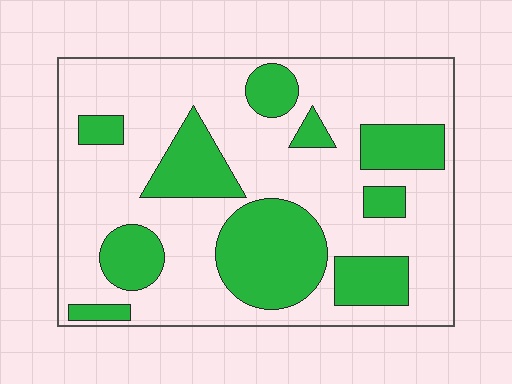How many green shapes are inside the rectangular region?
10.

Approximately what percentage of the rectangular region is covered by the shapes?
Approximately 30%.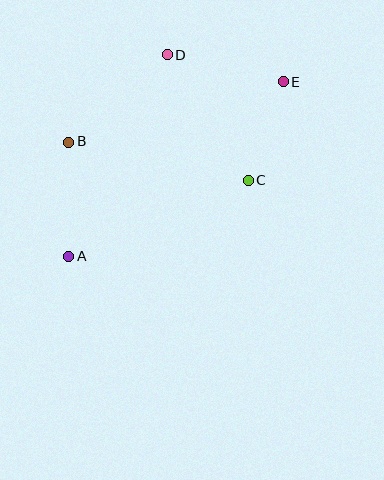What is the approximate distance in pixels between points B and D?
The distance between B and D is approximately 131 pixels.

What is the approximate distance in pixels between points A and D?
The distance between A and D is approximately 224 pixels.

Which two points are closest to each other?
Points C and E are closest to each other.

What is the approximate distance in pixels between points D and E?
The distance between D and E is approximately 119 pixels.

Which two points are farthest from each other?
Points A and E are farthest from each other.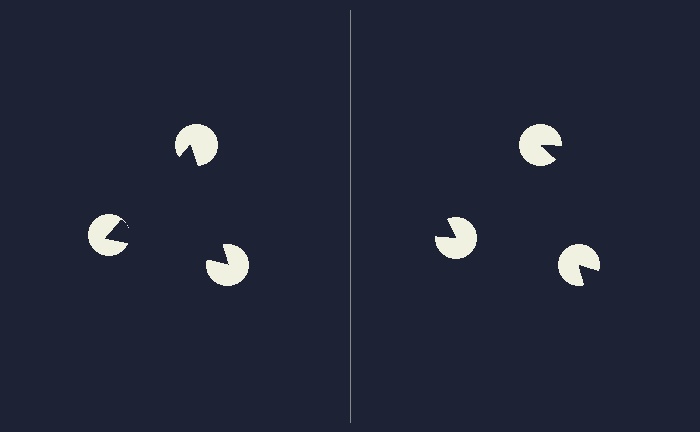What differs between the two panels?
The pac-man discs are positioned identically on both sides; only the wedge orientations differ. On the left they align to a triangle; on the right they are misaligned.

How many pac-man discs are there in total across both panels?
6 — 3 on each side.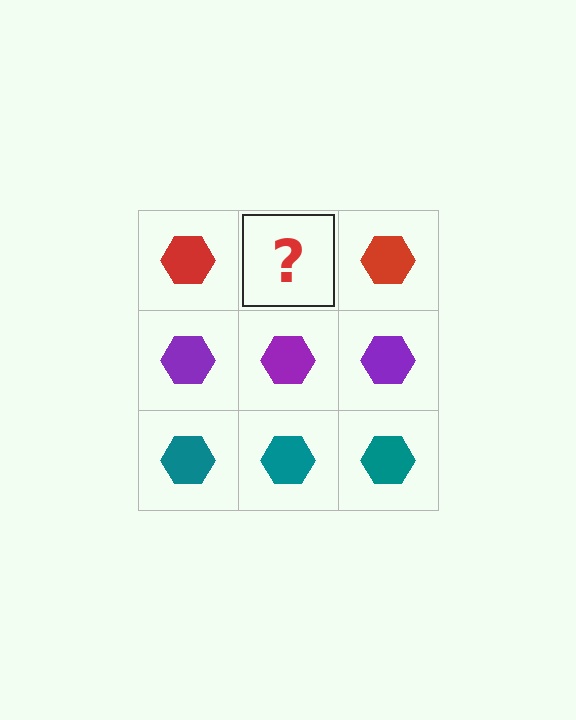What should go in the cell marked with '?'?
The missing cell should contain a red hexagon.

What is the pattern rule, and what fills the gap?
The rule is that each row has a consistent color. The gap should be filled with a red hexagon.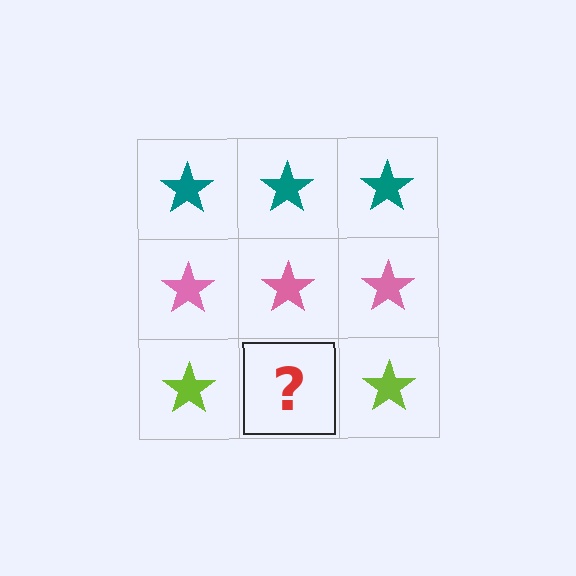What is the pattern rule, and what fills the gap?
The rule is that each row has a consistent color. The gap should be filled with a lime star.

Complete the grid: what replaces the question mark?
The question mark should be replaced with a lime star.